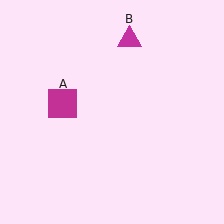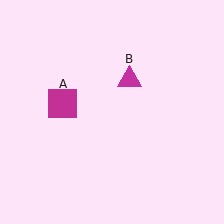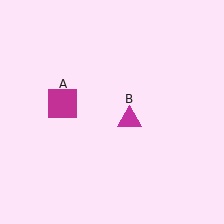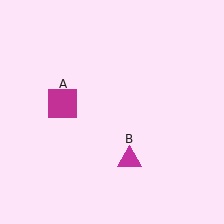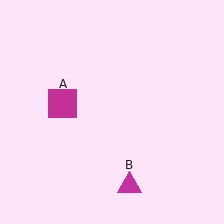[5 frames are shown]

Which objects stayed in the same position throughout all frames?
Magenta square (object A) remained stationary.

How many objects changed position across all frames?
1 object changed position: magenta triangle (object B).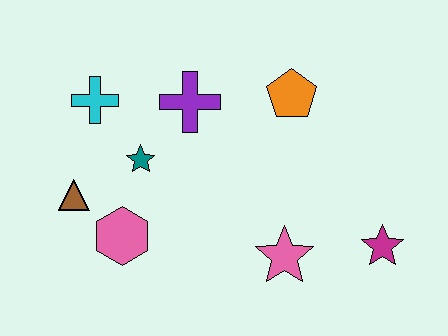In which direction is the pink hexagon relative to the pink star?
The pink hexagon is to the left of the pink star.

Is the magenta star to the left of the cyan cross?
No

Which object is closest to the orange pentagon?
The purple cross is closest to the orange pentagon.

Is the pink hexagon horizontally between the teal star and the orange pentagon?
No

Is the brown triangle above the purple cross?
No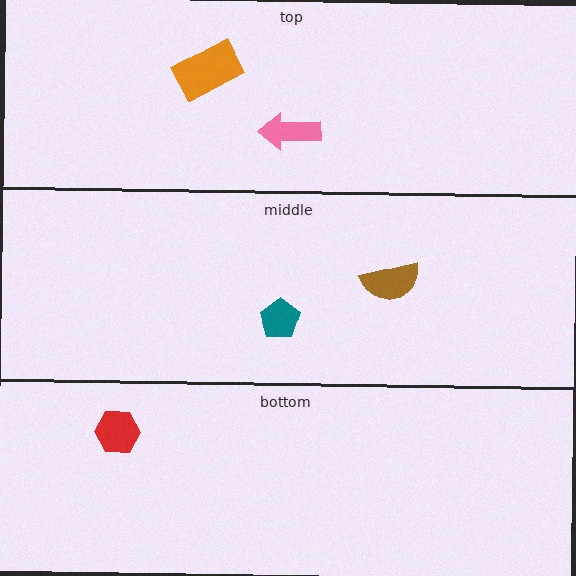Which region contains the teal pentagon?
The middle region.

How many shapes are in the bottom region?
1.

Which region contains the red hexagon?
The bottom region.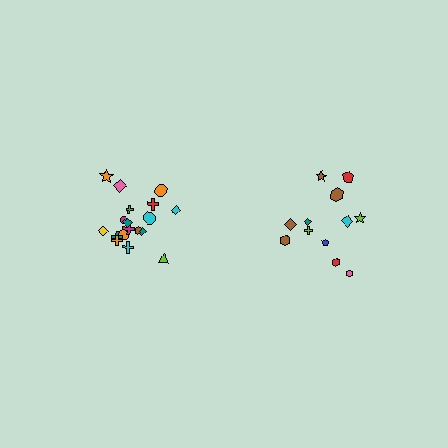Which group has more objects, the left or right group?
The left group.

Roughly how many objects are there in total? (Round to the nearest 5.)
Roughly 30 objects in total.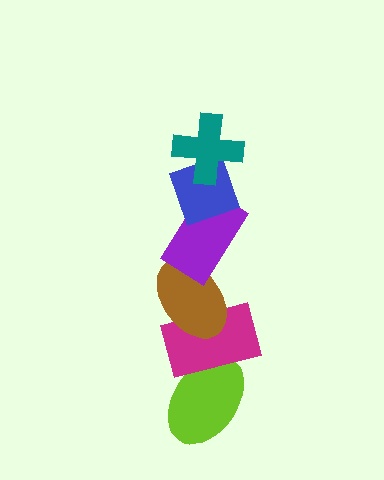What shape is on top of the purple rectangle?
The blue diamond is on top of the purple rectangle.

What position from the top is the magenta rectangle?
The magenta rectangle is 5th from the top.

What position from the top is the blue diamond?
The blue diamond is 2nd from the top.